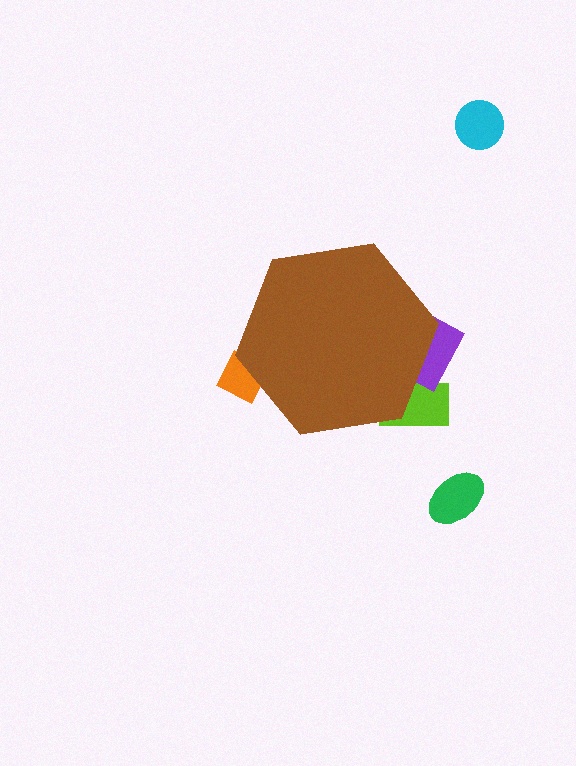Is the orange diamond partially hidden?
Yes, the orange diamond is partially hidden behind the brown hexagon.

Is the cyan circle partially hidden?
No, the cyan circle is fully visible.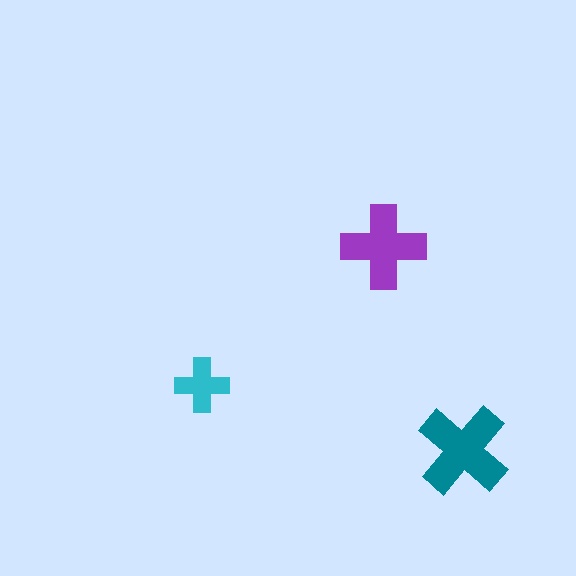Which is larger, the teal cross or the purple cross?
The teal one.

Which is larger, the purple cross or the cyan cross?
The purple one.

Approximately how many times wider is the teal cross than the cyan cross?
About 1.5 times wider.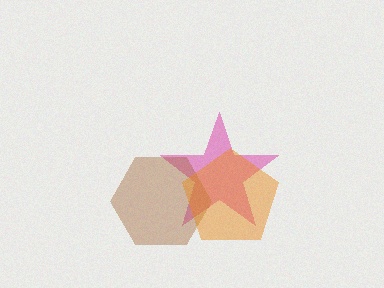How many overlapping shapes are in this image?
There are 3 overlapping shapes in the image.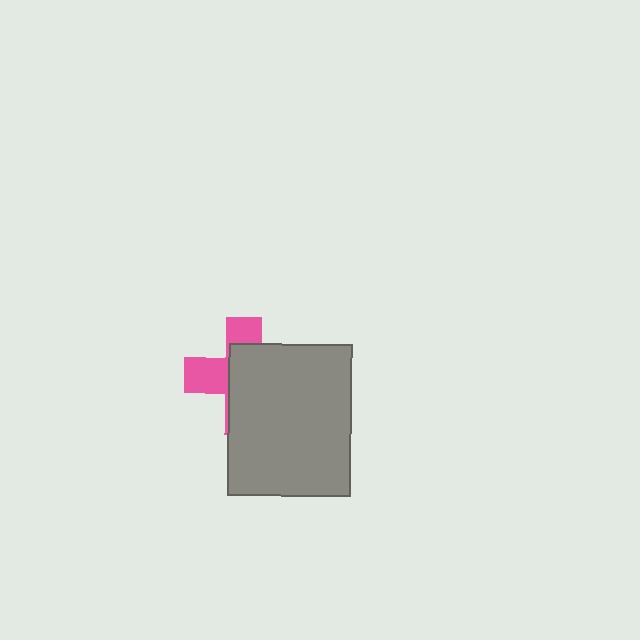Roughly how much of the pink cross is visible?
A small part of it is visible (roughly 38%).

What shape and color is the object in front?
The object in front is a gray rectangle.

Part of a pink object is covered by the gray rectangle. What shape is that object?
It is a cross.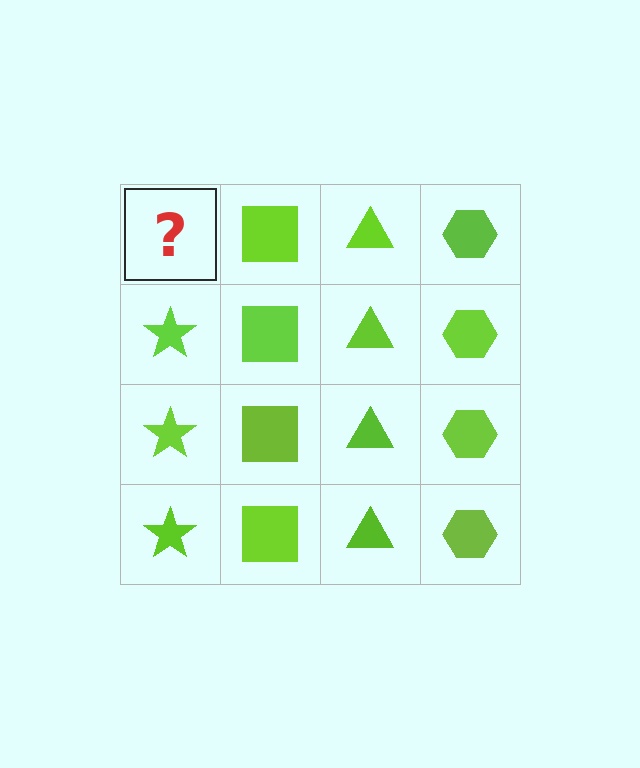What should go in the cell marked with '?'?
The missing cell should contain a lime star.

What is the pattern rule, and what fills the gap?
The rule is that each column has a consistent shape. The gap should be filled with a lime star.